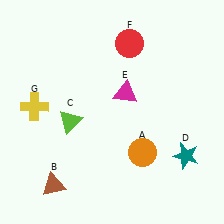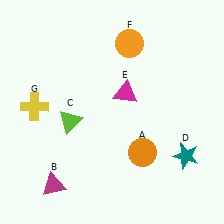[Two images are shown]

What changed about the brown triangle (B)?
In Image 1, B is brown. In Image 2, it changed to magenta.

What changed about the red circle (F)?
In Image 1, F is red. In Image 2, it changed to orange.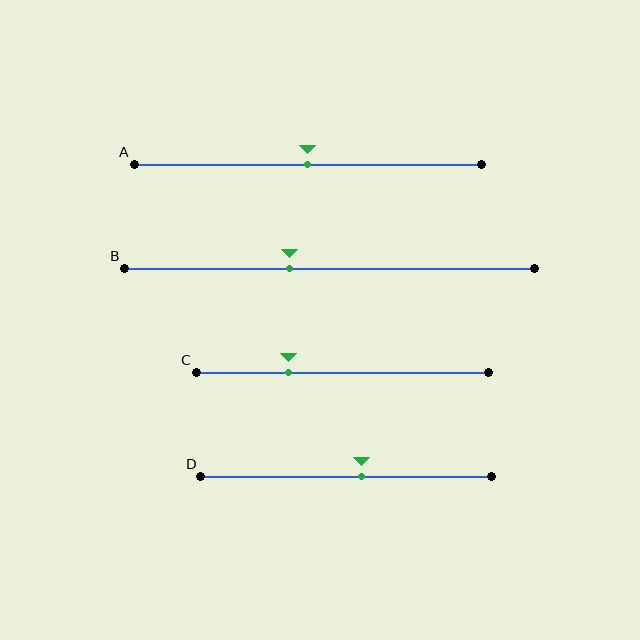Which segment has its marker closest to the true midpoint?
Segment A has its marker closest to the true midpoint.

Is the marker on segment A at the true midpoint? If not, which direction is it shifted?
Yes, the marker on segment A is at the true midpoint.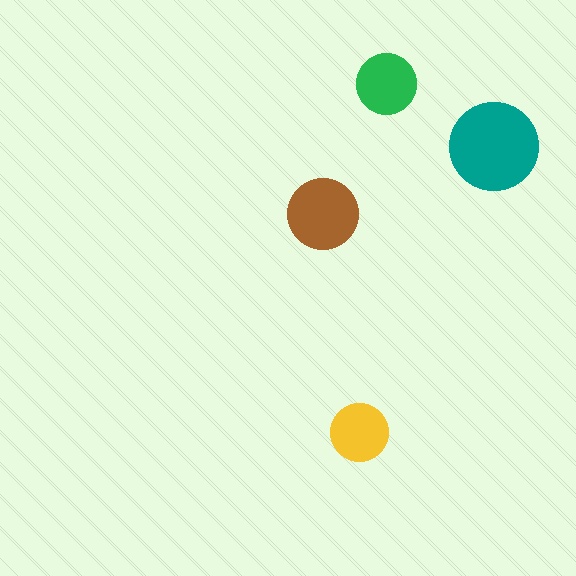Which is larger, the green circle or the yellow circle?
The green one.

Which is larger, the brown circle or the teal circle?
The teal one.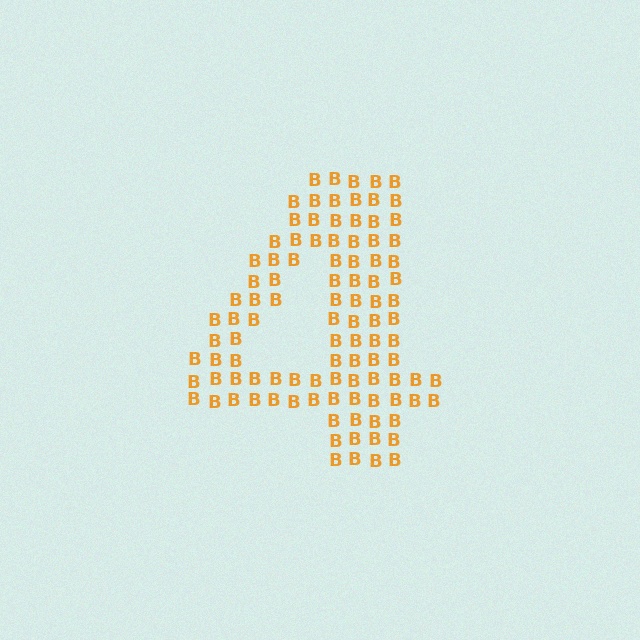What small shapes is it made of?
It is made of small letter B's.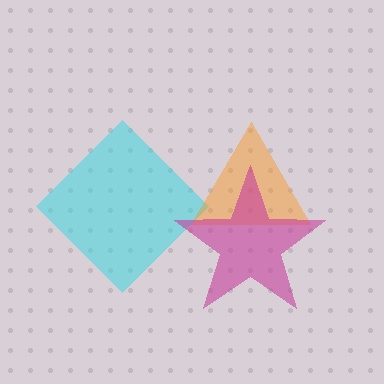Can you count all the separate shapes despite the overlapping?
Yes, there are 3 separate shapes.